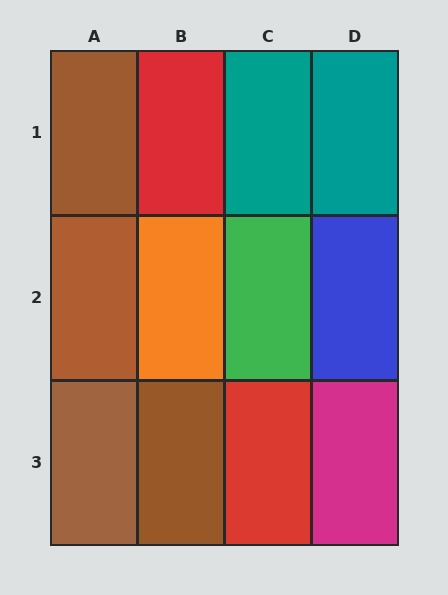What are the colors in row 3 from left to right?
Brown, brown, red, magenta.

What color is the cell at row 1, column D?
Teal.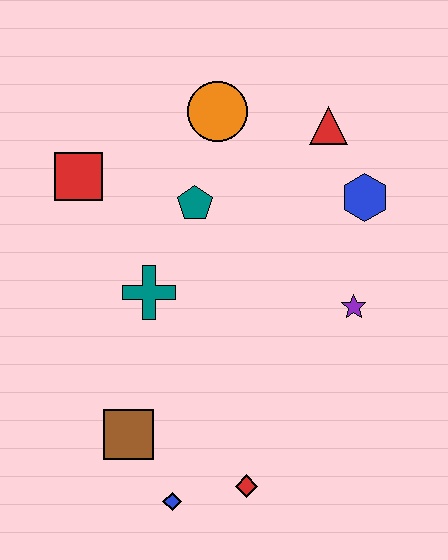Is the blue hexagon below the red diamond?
No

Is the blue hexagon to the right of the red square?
Yes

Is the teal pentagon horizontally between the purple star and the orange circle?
No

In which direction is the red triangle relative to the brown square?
The red triangle is above the brown square.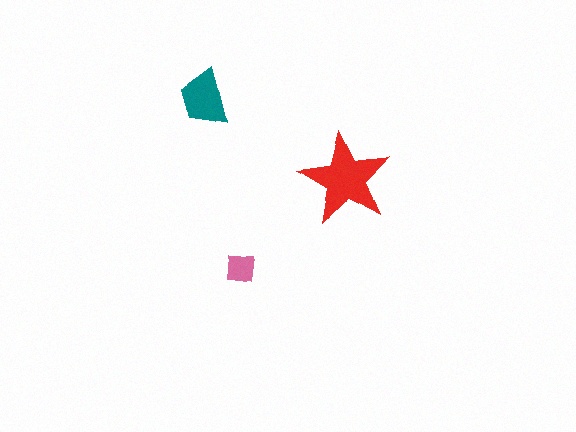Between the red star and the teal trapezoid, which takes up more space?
The red star.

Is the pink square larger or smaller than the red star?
Smaller.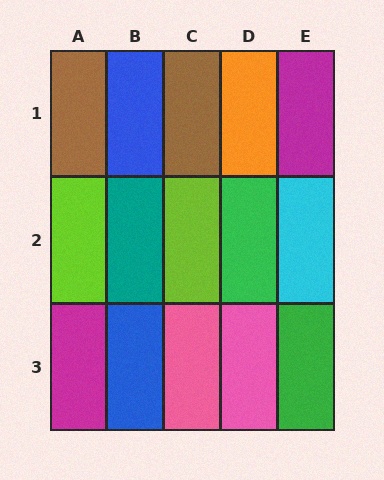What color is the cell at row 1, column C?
Brown.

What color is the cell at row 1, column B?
Blue.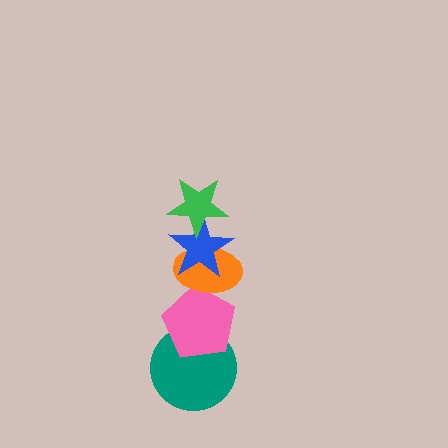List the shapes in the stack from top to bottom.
From top to bottom: the green star, the blue star, the orange ellipse, the pink pentagon, the teal circle.